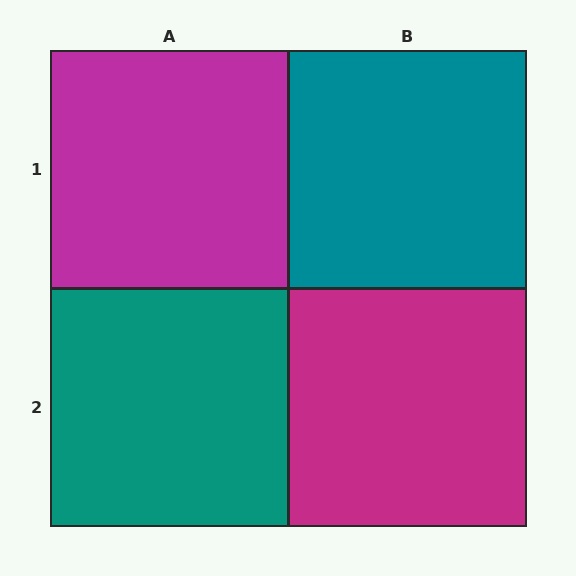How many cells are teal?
2 cells are teal.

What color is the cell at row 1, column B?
Teal.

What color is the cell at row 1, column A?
Magenta.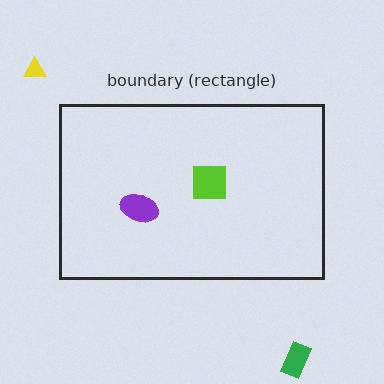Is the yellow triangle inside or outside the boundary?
Outside.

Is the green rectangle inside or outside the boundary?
Outside.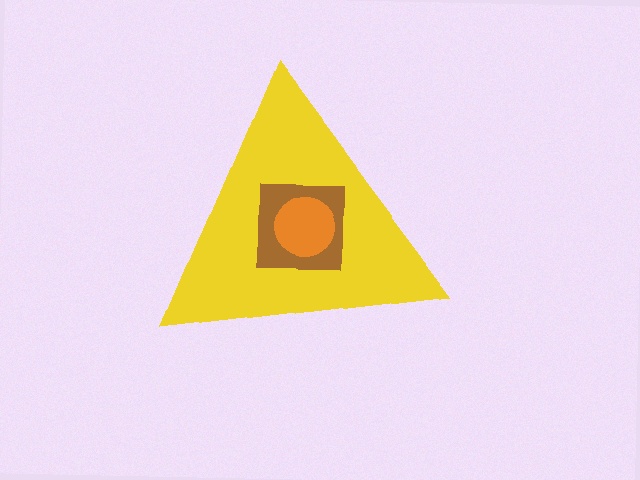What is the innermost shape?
The orange circle.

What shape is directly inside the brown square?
The orange circle.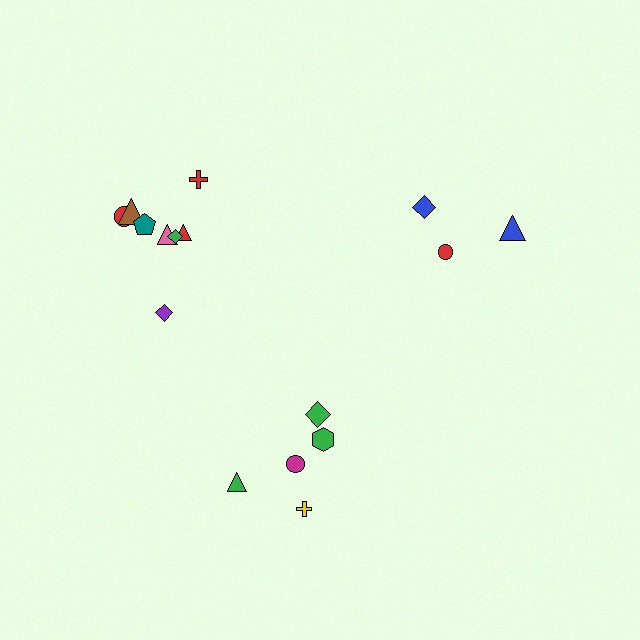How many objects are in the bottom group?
There are 5 objects.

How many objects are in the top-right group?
There are 3 objects.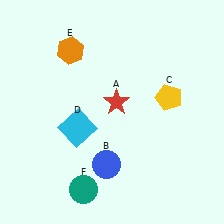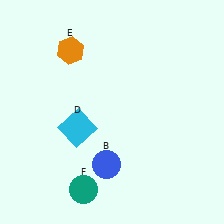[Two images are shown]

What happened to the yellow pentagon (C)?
The yellow pentagon (C) was removed in Image 2. It was in the top-right area of Image 1.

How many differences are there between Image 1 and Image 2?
There are 2 differences between the two images.